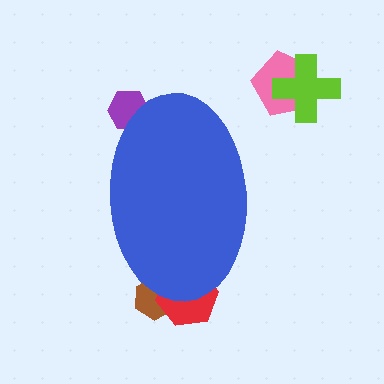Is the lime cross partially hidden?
No, the lime cross is fully visible.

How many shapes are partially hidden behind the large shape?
3 shapes are partially hidden.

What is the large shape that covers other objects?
A blue ellipse.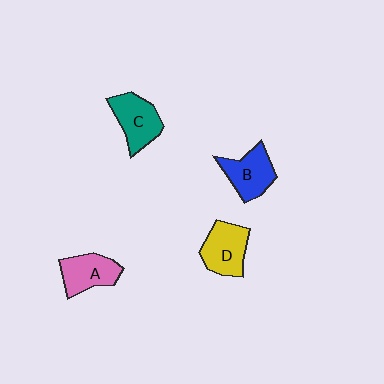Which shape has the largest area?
Shape C (teal).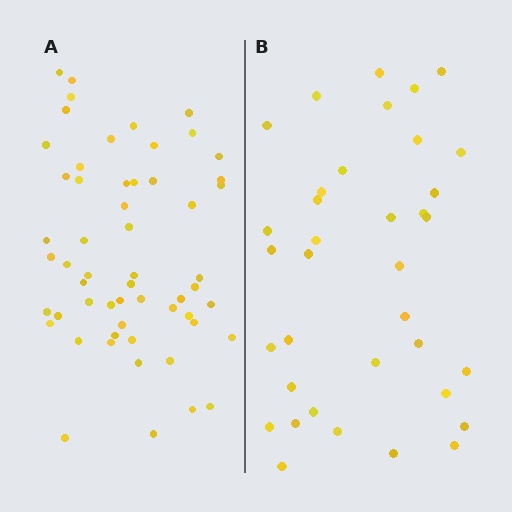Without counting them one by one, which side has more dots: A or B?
Region A (the left region) has more dots.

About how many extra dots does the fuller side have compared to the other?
Region A has approximately 20 more dots than region B.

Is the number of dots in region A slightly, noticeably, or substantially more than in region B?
Region A has substantially more. The ratio is roughly 1.6 to 1.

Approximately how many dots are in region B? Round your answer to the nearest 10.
About 40 dots. (The exact count is 36, which rounds to 40.)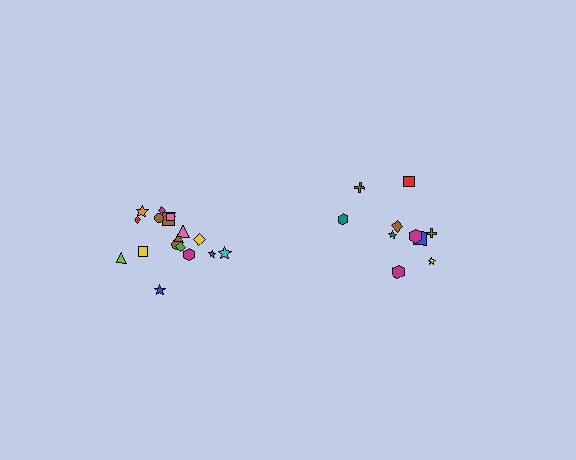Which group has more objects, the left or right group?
The left group.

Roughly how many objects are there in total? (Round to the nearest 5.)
Roughly 30 objects in total.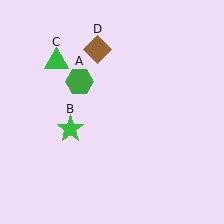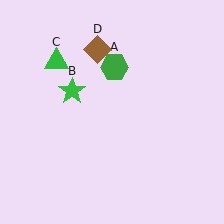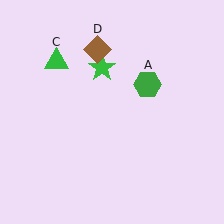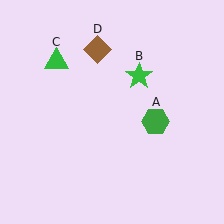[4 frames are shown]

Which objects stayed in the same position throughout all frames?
Green triangle (object C) and brown diamond (object D) remained stationary.